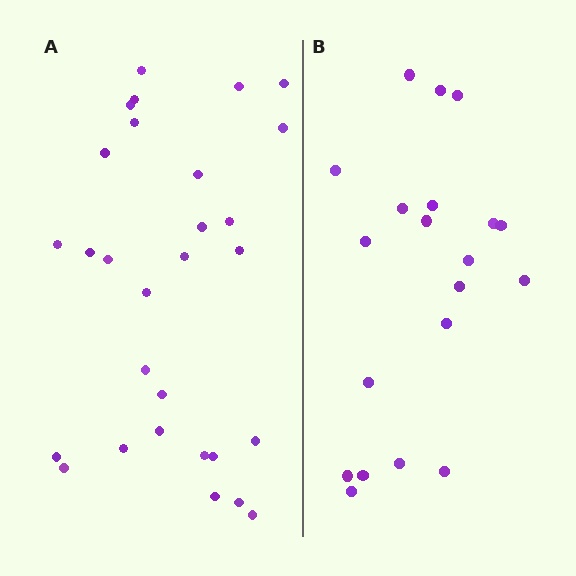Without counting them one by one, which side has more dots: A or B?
Region A (the left region) has more dots.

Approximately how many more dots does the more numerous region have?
Region A has roughly 8 or so more dots than region B.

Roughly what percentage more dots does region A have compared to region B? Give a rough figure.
About 45% more.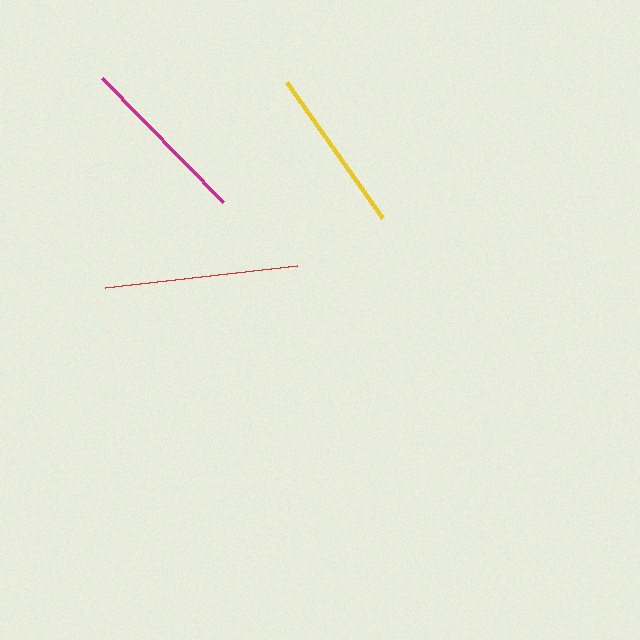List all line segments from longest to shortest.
From longest to shortest: red, magenta, yellow.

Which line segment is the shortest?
The yellow line is the shortest at approximately 167 pixels.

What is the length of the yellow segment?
The yellow segment is approximately 167 pixels long.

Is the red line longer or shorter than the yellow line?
The red line is longer than the yellow line.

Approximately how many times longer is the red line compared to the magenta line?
The red line is approximately 1.1 times the length of the magenta line.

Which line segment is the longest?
The red line is the longest at approximately 193 pixels.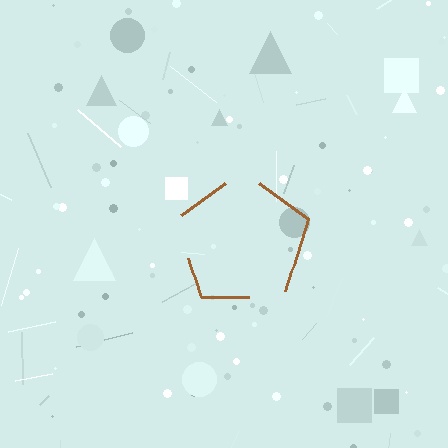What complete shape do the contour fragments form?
The contour fragments form a pentagon.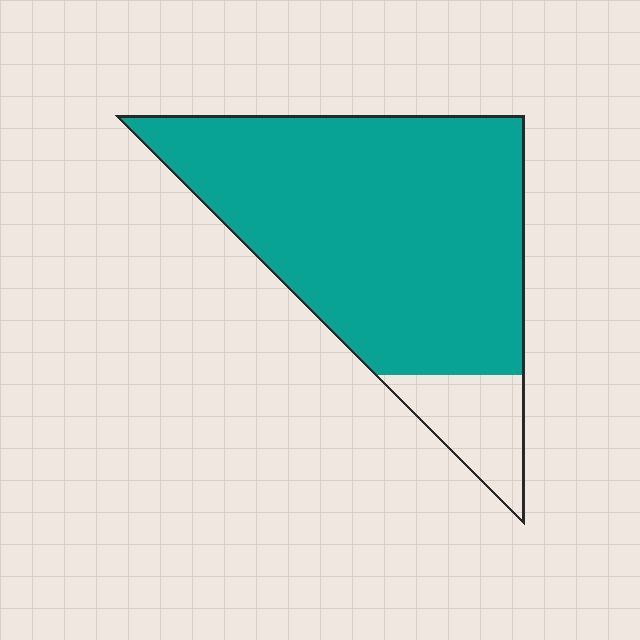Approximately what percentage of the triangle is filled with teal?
Approximately 85%.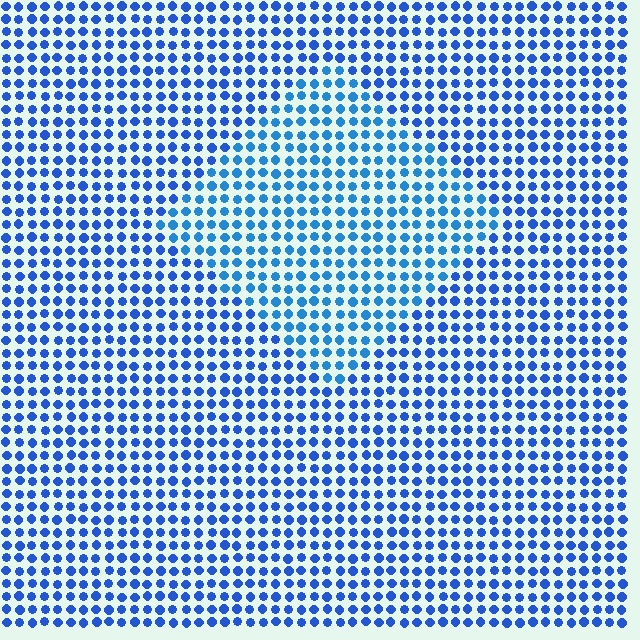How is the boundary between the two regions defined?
The boundary is defined purely by a slight shift in hue (about 18 degrees). Spacing, size, and orientation are identical on both sides.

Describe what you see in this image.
The image is filled with small blue elements in a uniform arrangement. A diamond-shaped region is visible where the elements are tinted to a slightly different hue, forming a subtle color boundary.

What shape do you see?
I see a diamond.